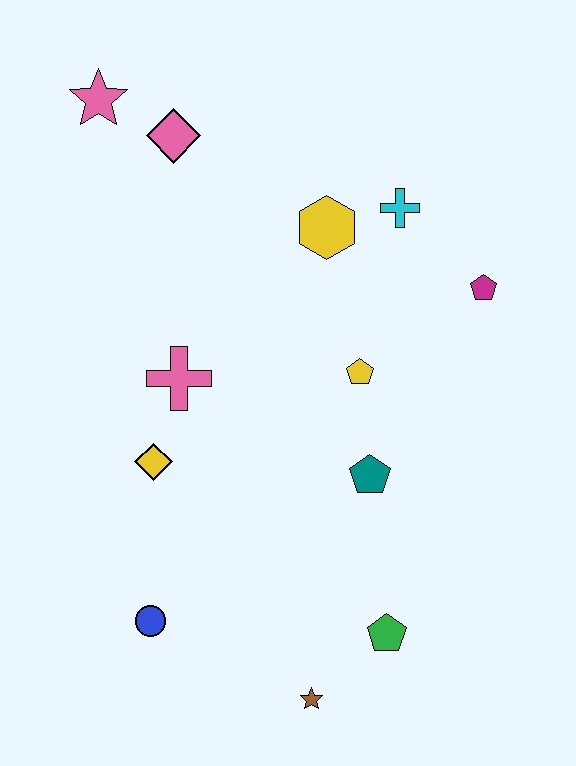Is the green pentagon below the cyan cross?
Yes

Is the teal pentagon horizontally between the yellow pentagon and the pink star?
No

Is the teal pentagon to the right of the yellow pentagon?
Yes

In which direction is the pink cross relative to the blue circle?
The pink cross is above the blue circle.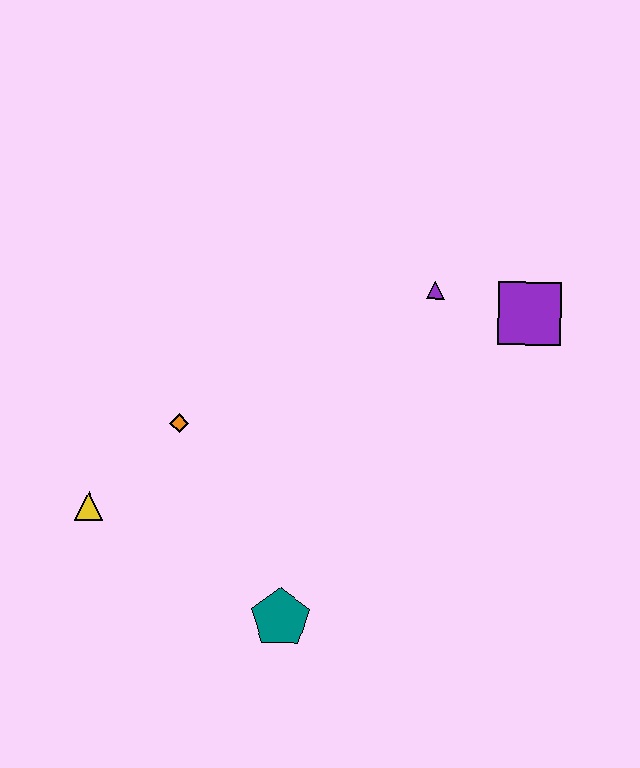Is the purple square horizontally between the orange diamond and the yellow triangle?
No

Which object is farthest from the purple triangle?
The yellow triangle is farthest from the purple triangle.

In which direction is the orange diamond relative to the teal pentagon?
The orange diamond is above the teal pentagon.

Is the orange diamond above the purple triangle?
No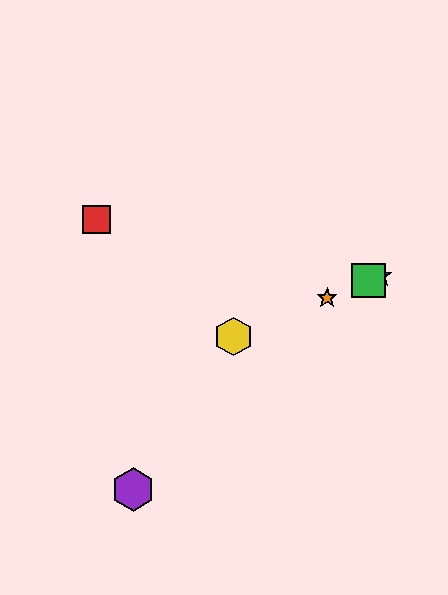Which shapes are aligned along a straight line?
The blue star, the green square, the yellow hexagon, the orange star are aligned along a straight line.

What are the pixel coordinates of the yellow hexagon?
The yellow hexagon is at (233, 337).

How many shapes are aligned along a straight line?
4 shapes (the blue star, the green square, the yellow hexagon, the orange star) are aligned along a straight line.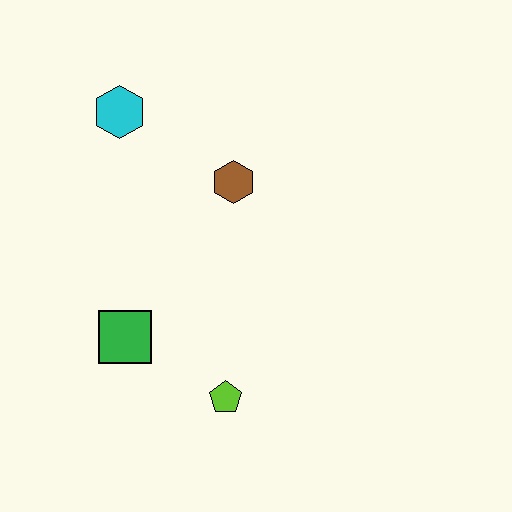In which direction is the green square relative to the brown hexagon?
The green square is below the brown hexagon.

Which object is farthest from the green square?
The cyan hexagon is farthest from the green square.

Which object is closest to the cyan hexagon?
The brown hexagon is closest to the cyan hexagon.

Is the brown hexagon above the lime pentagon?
Yes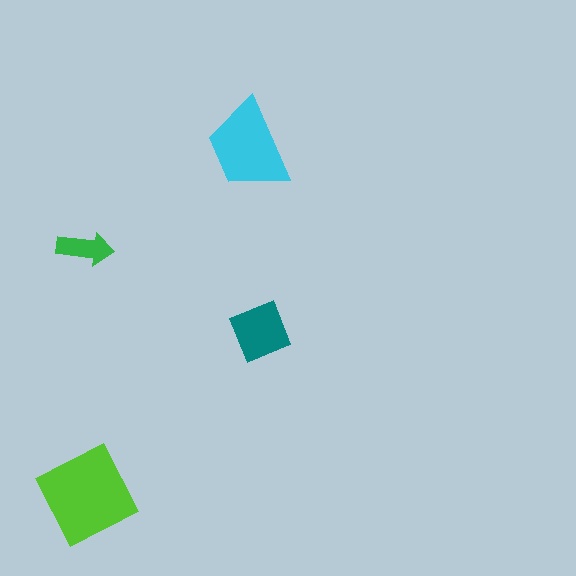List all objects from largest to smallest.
The lime square, the cyan trapezoid, the teal diamond, the green arrow.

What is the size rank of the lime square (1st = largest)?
1st.